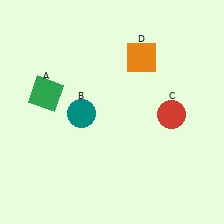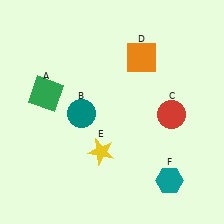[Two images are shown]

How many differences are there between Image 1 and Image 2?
There are 2 differences between the two images.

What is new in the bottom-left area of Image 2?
A yellow star (E) was added in the bottom-left area of Image 2.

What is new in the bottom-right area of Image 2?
A teal hexagon (F) was added in the bottom-right area of Image 2.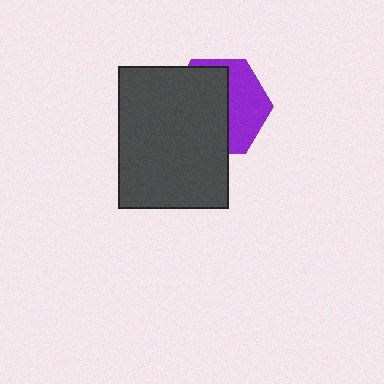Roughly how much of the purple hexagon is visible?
A small part of it is visible (roughly 40%).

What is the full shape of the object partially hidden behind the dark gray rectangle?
The partially hidden object is a purple hexagon.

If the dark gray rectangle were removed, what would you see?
You would see the complete purple hexagon.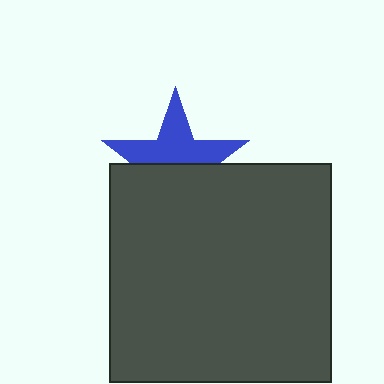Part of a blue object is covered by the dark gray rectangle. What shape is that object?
It is a star.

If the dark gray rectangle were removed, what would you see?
You would see the complete blue star.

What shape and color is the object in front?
The object in front is a dark gray rectangle.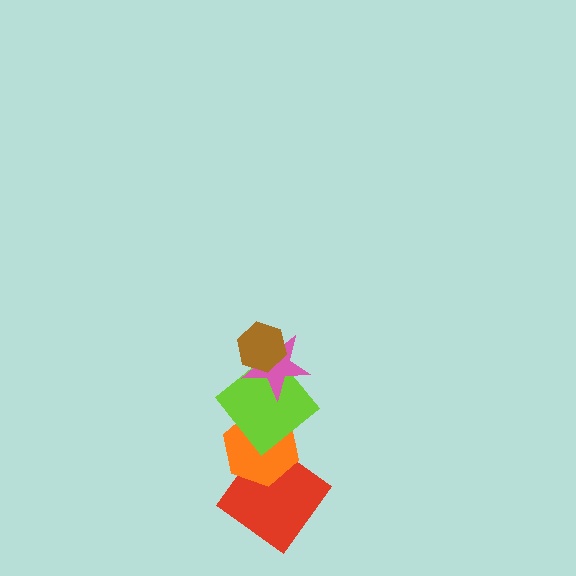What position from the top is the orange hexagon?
The orange hexagon is 4th from the top.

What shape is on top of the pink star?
The brown hexagon is on top of the pink star.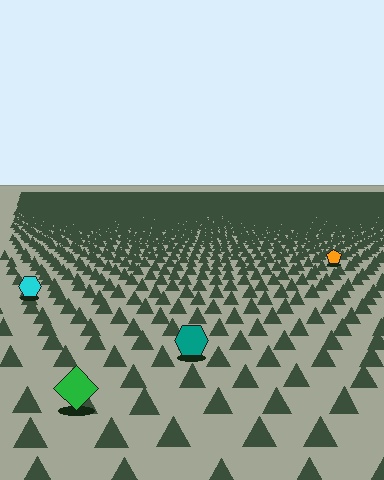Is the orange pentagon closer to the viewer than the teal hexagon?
No. The teal hexagon is closer — you can tell from the texture gradient: the ground texture is coarser near it.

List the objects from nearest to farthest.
From nearest to farthest: the green diamond, the teal hexagon, the cyan hexagon, the orange pentagon.